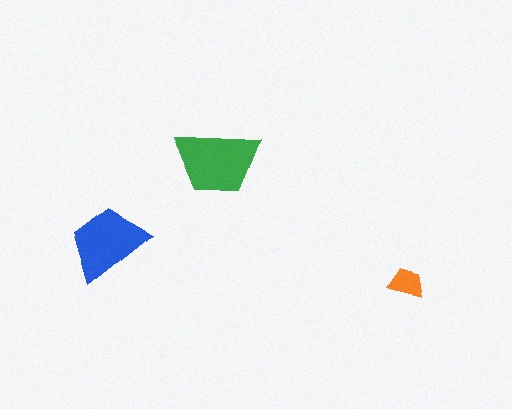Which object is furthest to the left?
The blue trapezoid is leftmost.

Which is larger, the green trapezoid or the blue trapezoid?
The green one.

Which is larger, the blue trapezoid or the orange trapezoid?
The blue one.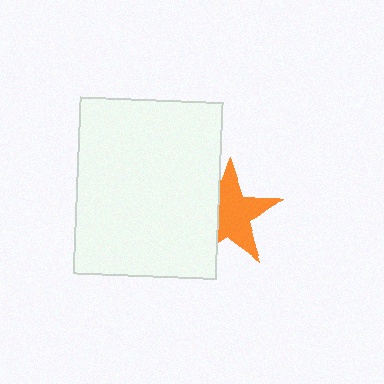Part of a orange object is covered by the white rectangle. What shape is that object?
It is a star.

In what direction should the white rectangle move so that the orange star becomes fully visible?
The white rectangle should move left. That is the shortest direction to clear the overlap and leave the orange star fully visible.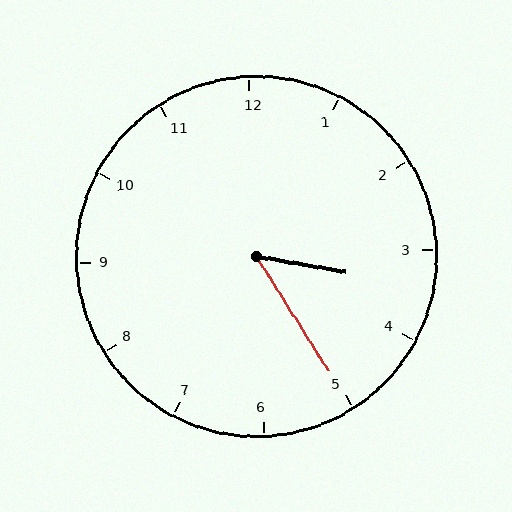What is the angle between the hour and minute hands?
Approximately 48 degrees.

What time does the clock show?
3:25.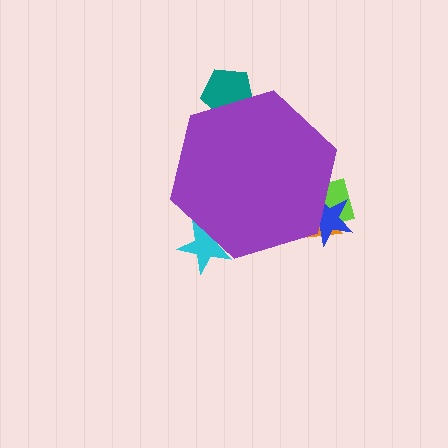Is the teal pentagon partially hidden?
Yes, the teal pentagon is partially hidden behind the purple hexagon.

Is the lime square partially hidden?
Yes, the lime square is partially hidden behind the purple hexagon.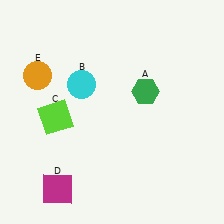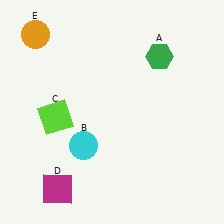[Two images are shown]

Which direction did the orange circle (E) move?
The orange circle (E) moved up.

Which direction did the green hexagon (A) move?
The green hexagon (A) moved up.